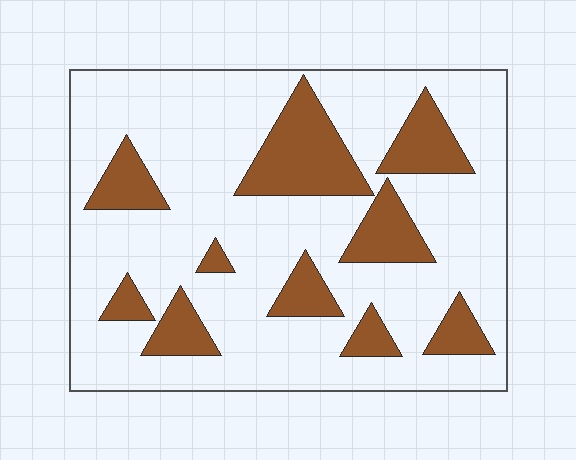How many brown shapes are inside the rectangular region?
10.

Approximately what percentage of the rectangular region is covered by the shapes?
Approximately 25%.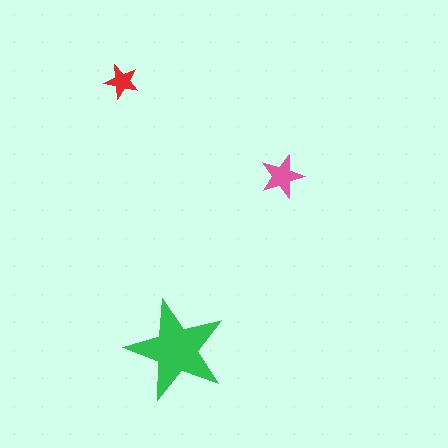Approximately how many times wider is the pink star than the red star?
About 1.5 times wider.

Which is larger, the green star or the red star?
The green one.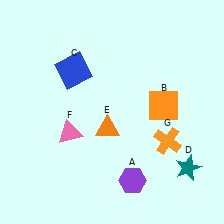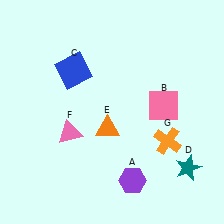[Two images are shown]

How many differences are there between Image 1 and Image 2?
There is 1 difference between the two images.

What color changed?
The square (B) changed from orange in Image 1 to pink in Image 2.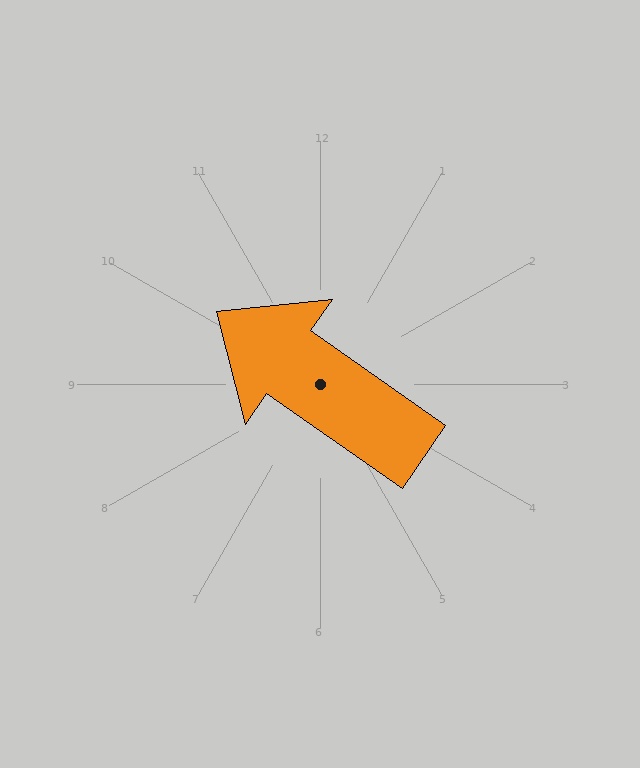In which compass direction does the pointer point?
Northwest.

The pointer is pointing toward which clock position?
Roughly 10 o'clock.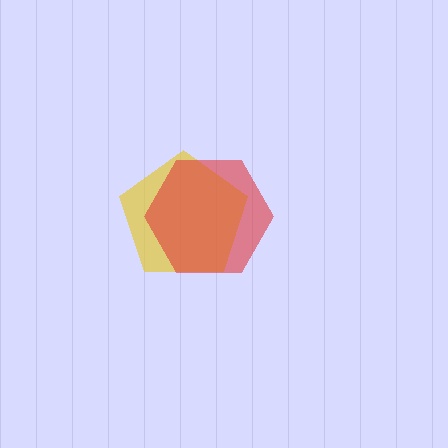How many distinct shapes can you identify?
There are 2 distinct shapes: a yellow pentagon, a red hexagon.